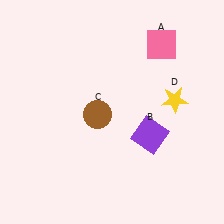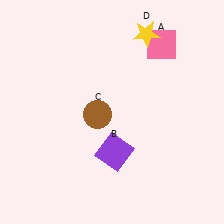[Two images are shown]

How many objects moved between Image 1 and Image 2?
2 objects moved between the two images.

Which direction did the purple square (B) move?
The purple square (B) moved left.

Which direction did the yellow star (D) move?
The yellow star (D) moved up.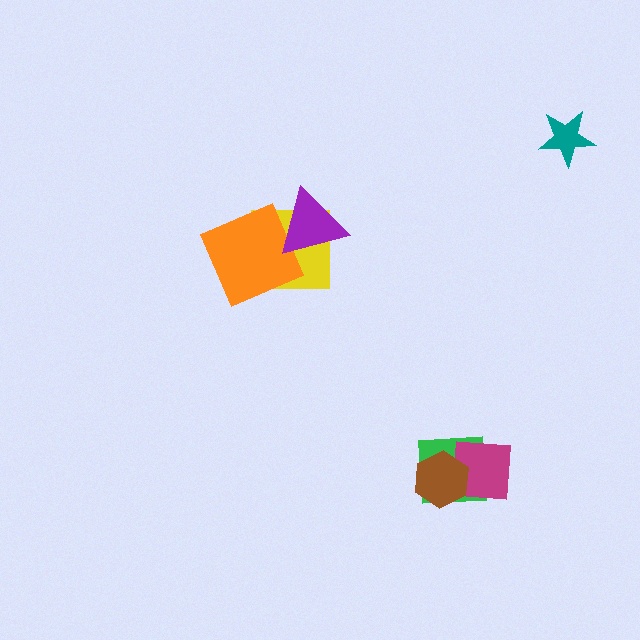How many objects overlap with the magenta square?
2 objects overlap with the magenta square.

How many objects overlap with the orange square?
2 objects overlap with the orange square.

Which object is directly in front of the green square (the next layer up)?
The magenta square is directly in front of the green square.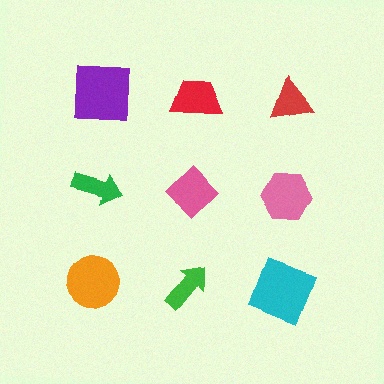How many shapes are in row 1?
3 shapes.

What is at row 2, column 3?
A pink hexagon.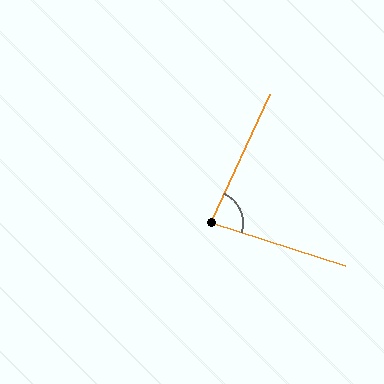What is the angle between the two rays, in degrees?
Approximately 83 degrees.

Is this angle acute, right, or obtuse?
It is acute.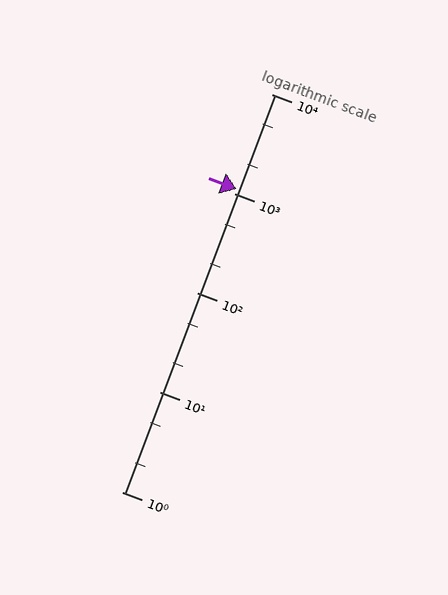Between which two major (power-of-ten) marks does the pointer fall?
The pointer is between 1000 and 10000.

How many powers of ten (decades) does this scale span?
The scale spans 4 decades, from 1 to 10000.